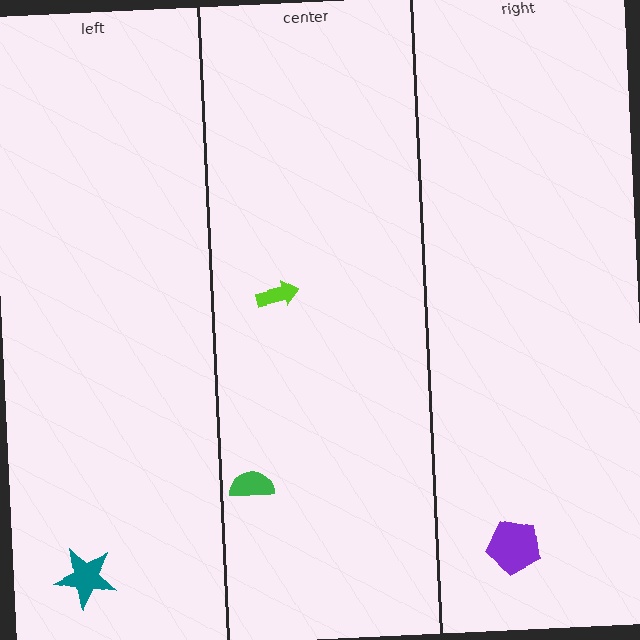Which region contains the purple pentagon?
The right region.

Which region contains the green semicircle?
The center region.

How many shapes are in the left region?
1.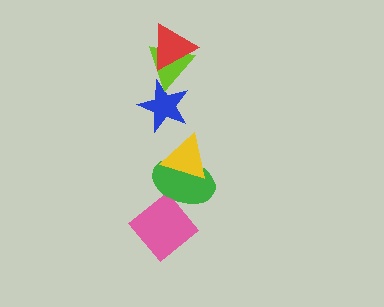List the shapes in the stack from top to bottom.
From top to bottom: the red triangle, the lime triangle, the blue star, the yellow triangle, the green ellipse, the pink diamond.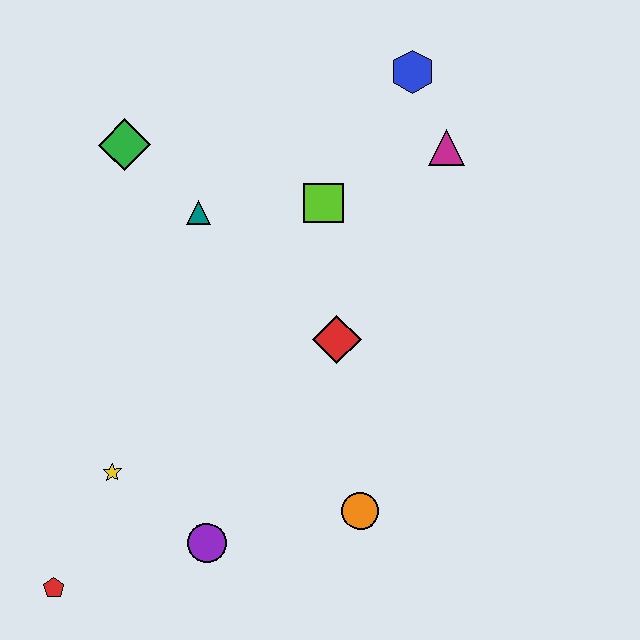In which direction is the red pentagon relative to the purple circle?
The red pentagon is to the left of the purple circle.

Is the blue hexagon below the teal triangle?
No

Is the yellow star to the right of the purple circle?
No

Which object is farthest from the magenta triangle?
The red pentagon is farthest from the magenta triangle.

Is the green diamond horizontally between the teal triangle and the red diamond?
No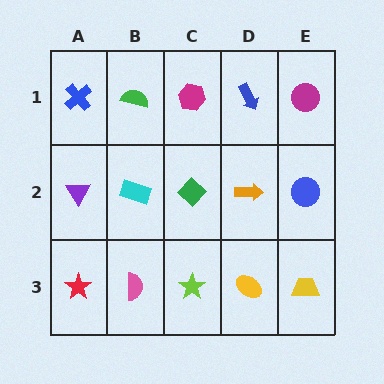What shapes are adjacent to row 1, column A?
A purple triangle (row 2, column A), a green semicircle (row 1, column B).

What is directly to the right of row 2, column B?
A green diamond.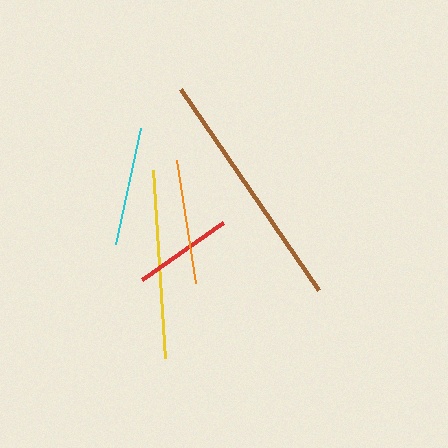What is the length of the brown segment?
The brown segment is approximately 243 pixels long.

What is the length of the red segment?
The red segment is approximately 98 pixels long.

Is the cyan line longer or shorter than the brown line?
The brown line is longer than the cyan line.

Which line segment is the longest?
The brown line is the longest at approximately 243 pixels.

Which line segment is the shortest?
The red line is the shortest at approximately 98 pixels.